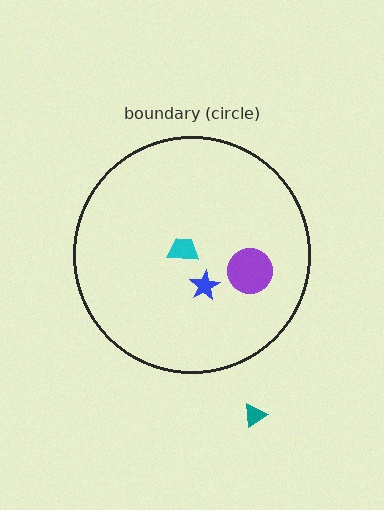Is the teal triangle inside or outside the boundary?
Outside.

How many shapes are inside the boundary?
3 inside, 1 outside.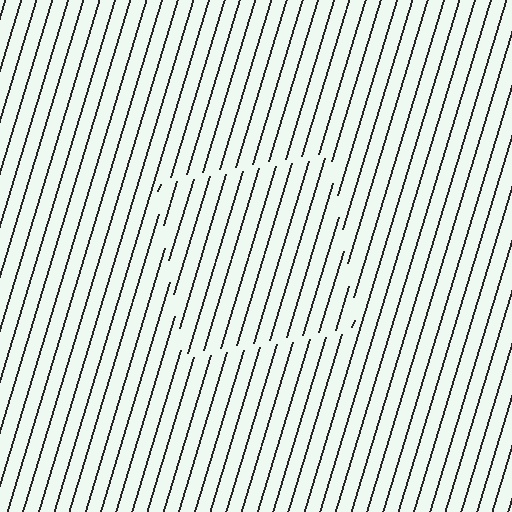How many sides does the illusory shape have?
4 sides — the line-ends trace a square.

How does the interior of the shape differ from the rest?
The interior of the shape contains the same grating, shifted by half a period — the contour is defined by the phase discontinuity where line-ends from the inner and outer gratings abut.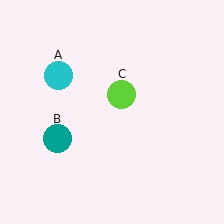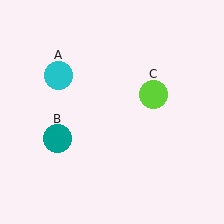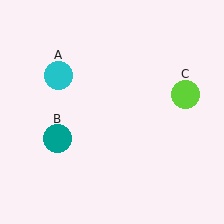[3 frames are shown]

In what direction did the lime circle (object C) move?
The lime circle (object C) moved right.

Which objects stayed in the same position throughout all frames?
Cyan circle (object A) and teal circle (object B) remained stationary.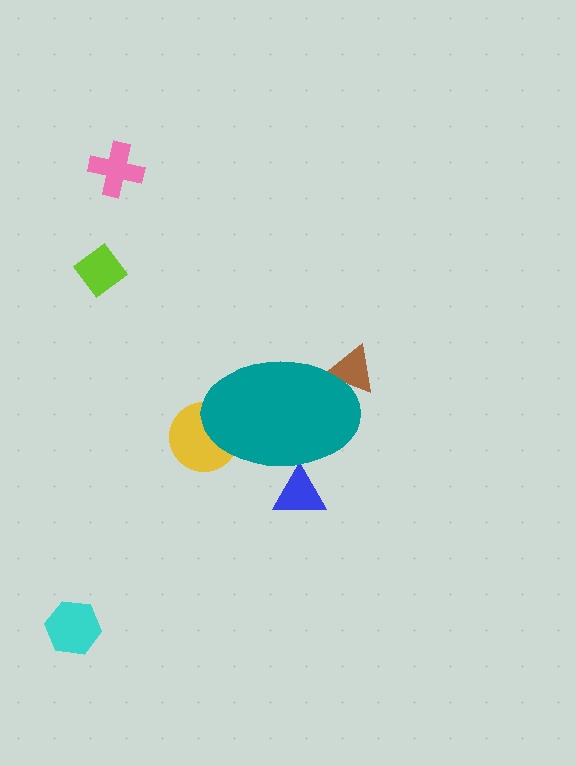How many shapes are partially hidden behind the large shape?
3 shapes are partially hidden.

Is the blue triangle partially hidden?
Yes, the blue triangle is partially hidden behind the teal ellipse.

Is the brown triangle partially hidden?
Yes, the brown triangle is partially hidden behind the teal ellipse.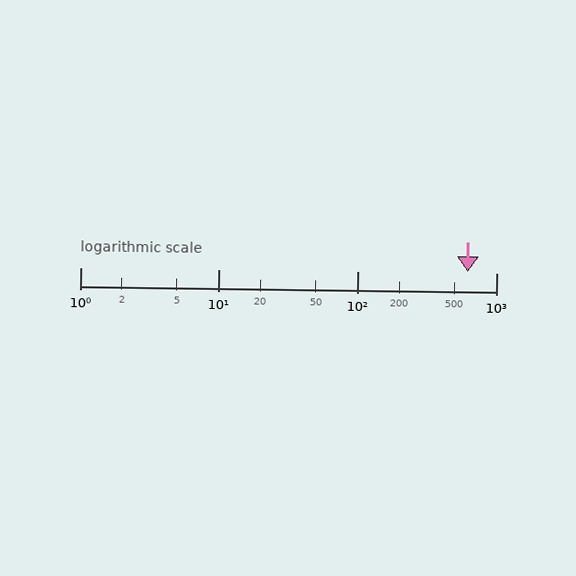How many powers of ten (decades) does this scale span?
The scale spans 3 decades, from 1 to 1000.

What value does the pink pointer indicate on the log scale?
The pointer indicates approximately 620.